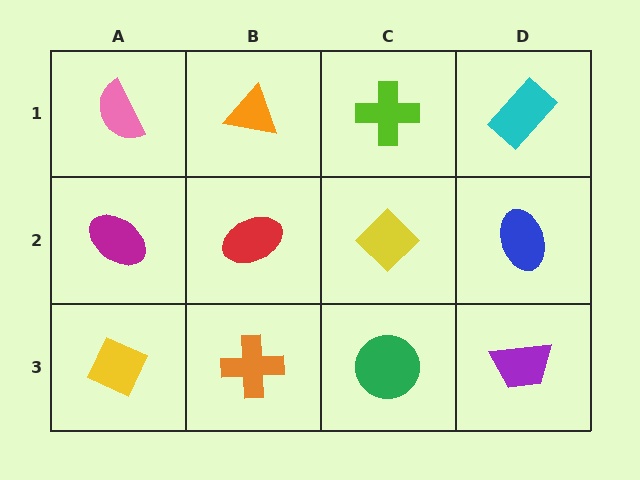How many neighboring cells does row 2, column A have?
3.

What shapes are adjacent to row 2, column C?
A lime cross (row 1, column C), a green circle (row 3, column C), a red ellipse (row 2, column B), a blue ellipse (row 2, column D).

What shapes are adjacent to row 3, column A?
A magenta ellipse (row 2, column A), an orange cross (row 3, column B).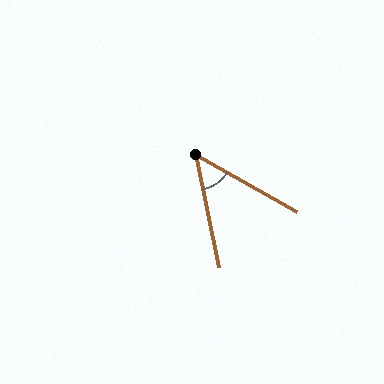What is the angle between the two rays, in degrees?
Approximately 49 degrees.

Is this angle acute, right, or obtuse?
It is acute.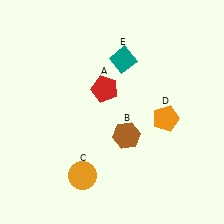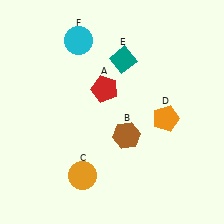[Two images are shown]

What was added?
A cyan circle (F) was added in Image 2.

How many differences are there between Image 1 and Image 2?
There is 1 difference between the two images.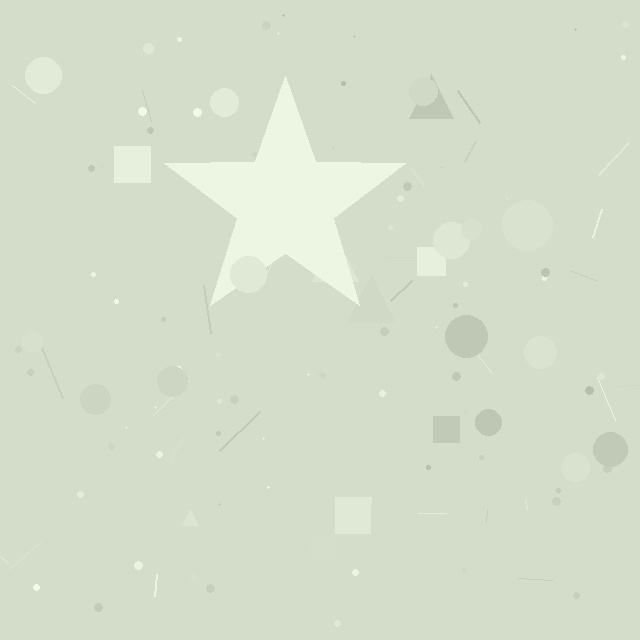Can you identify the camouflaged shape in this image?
The camouflaged shape is a star.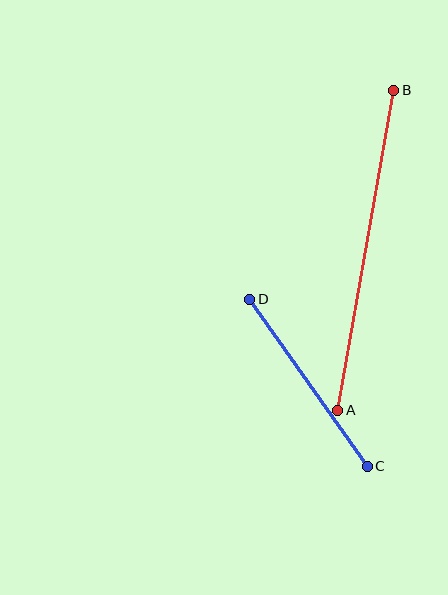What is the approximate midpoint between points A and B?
The midpoint is at approximately (366, 250) pixels.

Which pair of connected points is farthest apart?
Points A and B are farthest apart.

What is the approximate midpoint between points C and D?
The midpoint is at approximately (309, 383) pixels.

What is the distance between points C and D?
The distance is approximately 204 pixels.